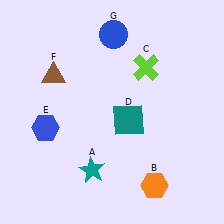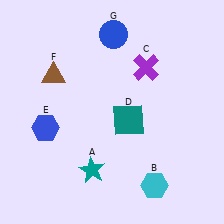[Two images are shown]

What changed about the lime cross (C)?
In Image 1, C is lime. In Image 2, it changed to purple.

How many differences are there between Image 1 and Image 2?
There are 2 differences between the two images.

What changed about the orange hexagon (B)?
In Image 1, B is orange. In Image 2, it changed to cyan.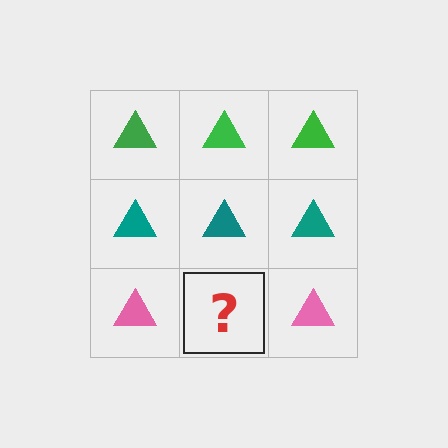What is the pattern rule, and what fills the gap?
The rule is that each row has a consistent color. The gap should be filled with a pink triangle.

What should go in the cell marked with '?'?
The missing cell should contain a pink triangle.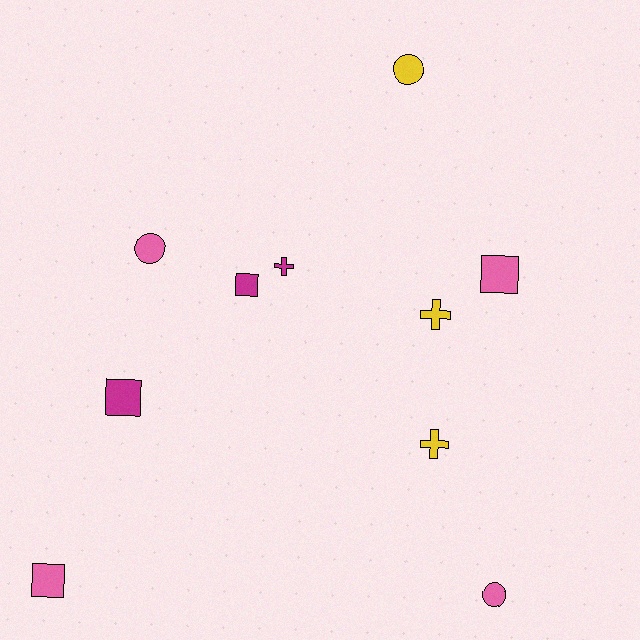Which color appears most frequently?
Pink, with 4 objects.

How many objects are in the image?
There are 10 objects.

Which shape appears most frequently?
Square, with 4 objects.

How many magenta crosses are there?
There is 1 magenta cross.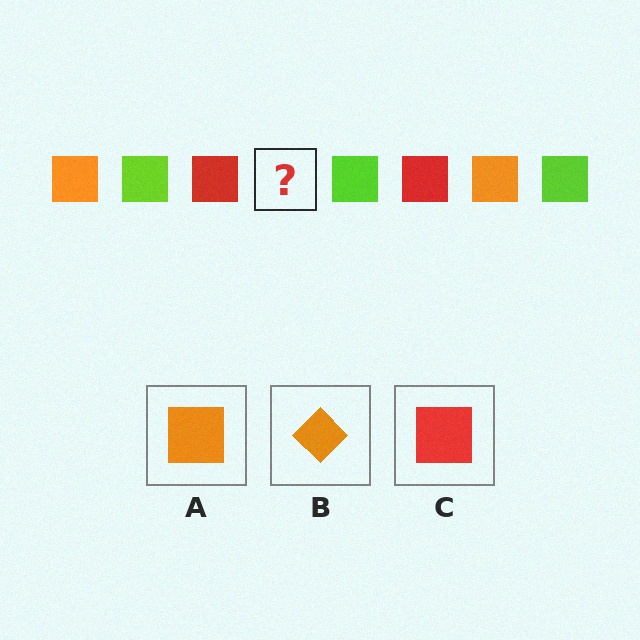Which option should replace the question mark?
Option A.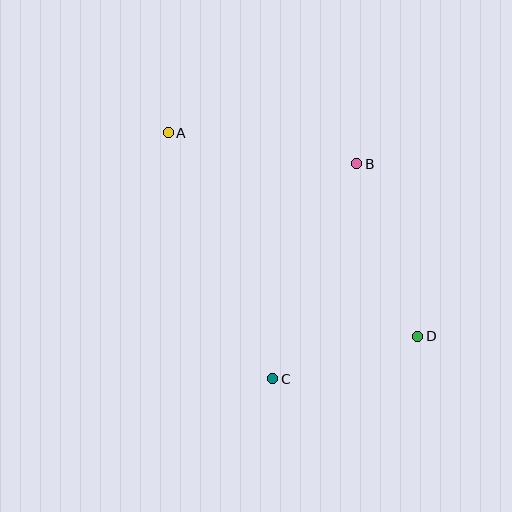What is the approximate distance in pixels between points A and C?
The distance between A and C is approximately 267 pixels.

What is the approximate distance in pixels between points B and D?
The distance between B and D is approximately 183 pixels.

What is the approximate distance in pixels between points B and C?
The distance between B and C is approximately 231 pixels.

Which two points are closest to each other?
Points C and D are closest to each other.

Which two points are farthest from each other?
Points A and D are farthest from each other.